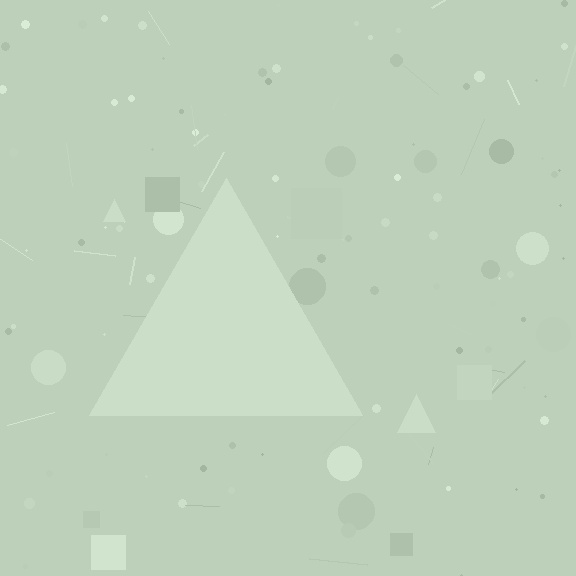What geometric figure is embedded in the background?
A triangle is embedded in the background.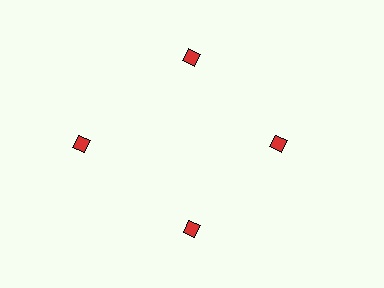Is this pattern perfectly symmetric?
No. The 4 red diamonds are arranged in a ring, but one element near the 9 o'clock position is pushed outward from the center, breaking the 4-fold rotational symmetry.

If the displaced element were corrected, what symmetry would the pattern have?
It would have 4-fold rotational symmetry — the pattern would map onto itself every 90 degrees.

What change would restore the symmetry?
The symmetry would be restored by moving it inward, back onto the ring so that all 4 diamonds sit at equal angles and equal distance from the center.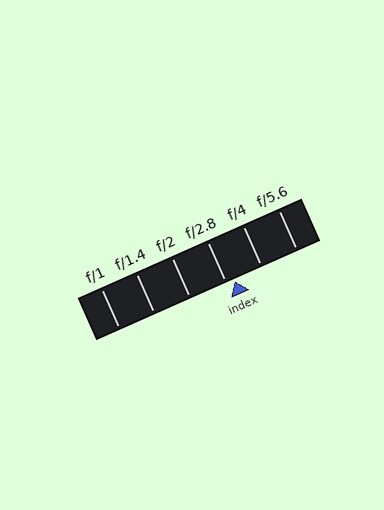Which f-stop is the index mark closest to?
The index mark is closest to f/2.8.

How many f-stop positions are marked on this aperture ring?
There are 6 f-stop positions marked.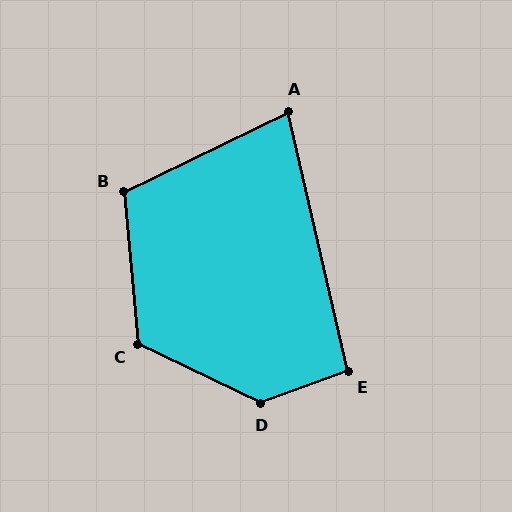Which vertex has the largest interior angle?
D, at approximately 134 degrees.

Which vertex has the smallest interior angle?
A, at approximately 77 degrees.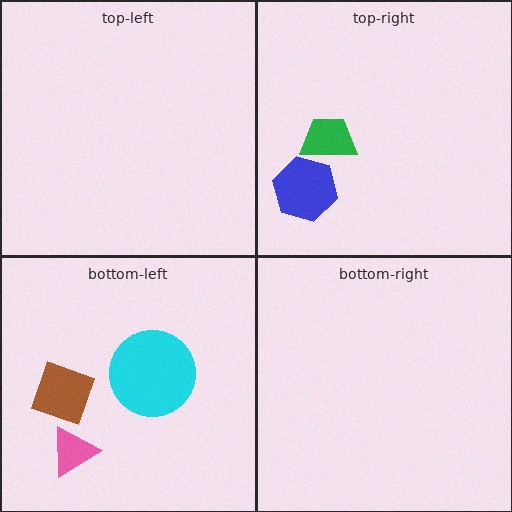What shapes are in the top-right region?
The green trapezoid, the blue hexagon.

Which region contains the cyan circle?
The bottom-left region.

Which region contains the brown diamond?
The bottom-left region.